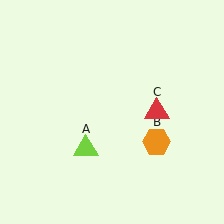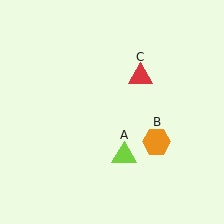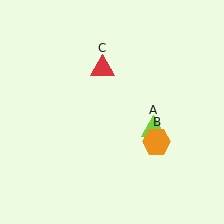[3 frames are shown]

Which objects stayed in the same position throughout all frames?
Orange hexagon (object B) remained stationary.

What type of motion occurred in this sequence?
The lime triangle (object A), red triangle (object C) rotated counterclockwise around the center of the scene.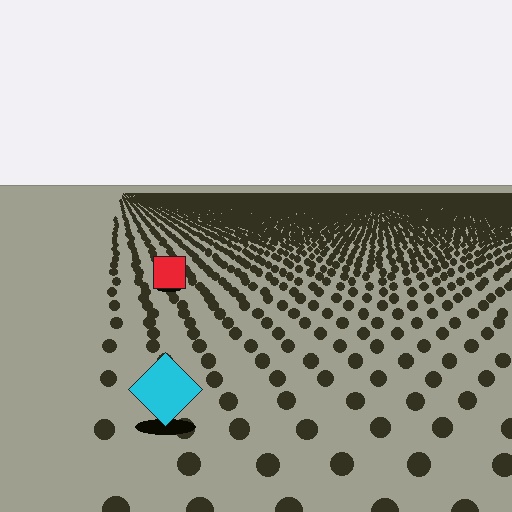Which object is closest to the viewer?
The cyan diamond is closest. The texture marks near it are larger and more spread out.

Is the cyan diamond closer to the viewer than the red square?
Yes. The cyan diamond is closer — you can tell from the texture gradient: the ground texture is coarser near it.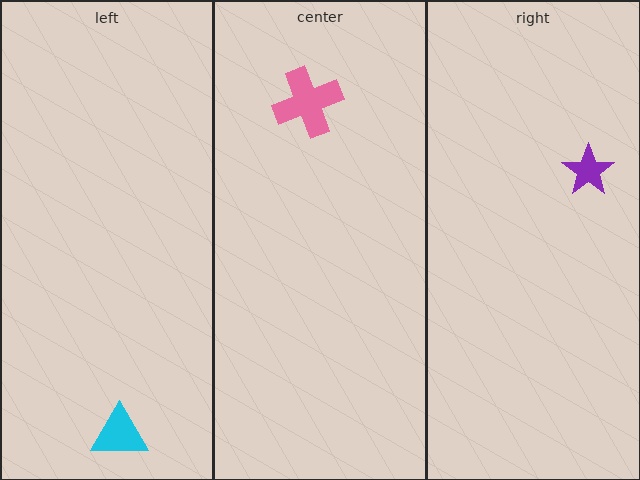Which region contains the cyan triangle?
The left region.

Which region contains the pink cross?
The center region.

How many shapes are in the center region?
1.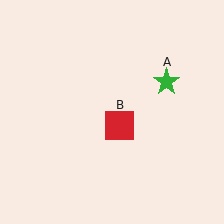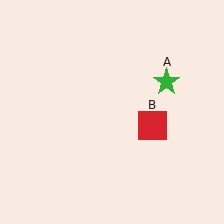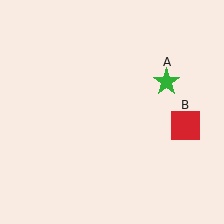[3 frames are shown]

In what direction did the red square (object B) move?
The red square (object B) moved right.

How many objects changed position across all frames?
1 object changed position: red square (object B).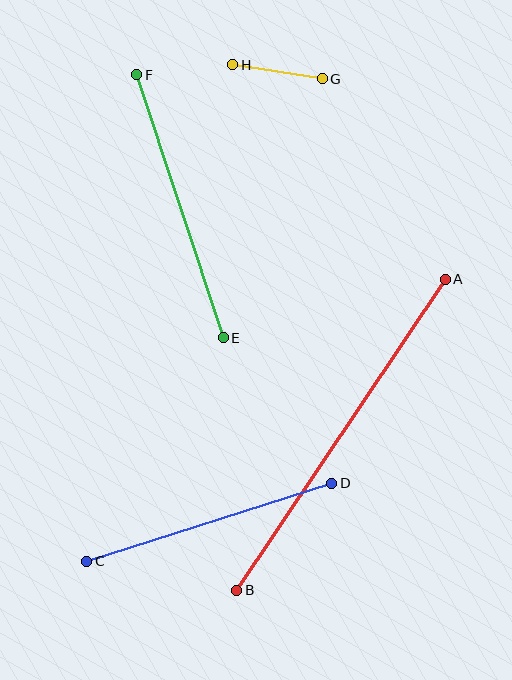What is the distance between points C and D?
The distance is approximately 257 pixels.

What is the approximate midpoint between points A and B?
The midpoint is at approximately (341, 435) pixels.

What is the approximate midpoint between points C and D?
The midpoint is at approximately (209, 522) pixels.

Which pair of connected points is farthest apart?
Points A and B are farthest apart.